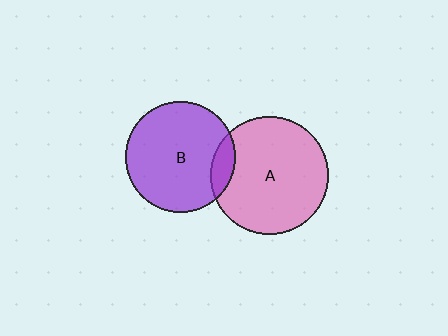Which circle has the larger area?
Circle A (pink).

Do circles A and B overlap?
Yes.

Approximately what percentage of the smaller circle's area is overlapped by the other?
Approximately 10%.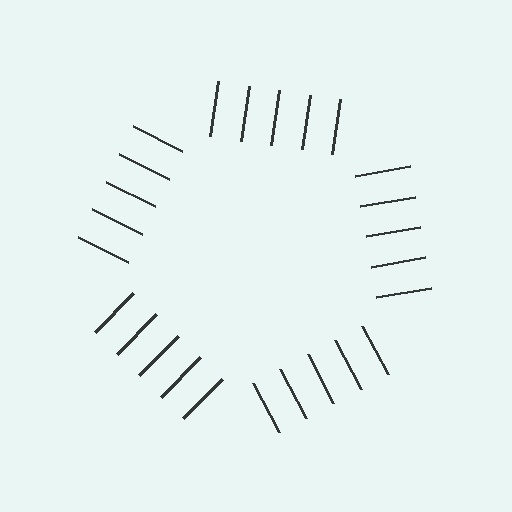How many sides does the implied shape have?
5 sides — the line-ends trace a pentagon.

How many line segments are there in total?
25 — 5 along each of the 5 edges.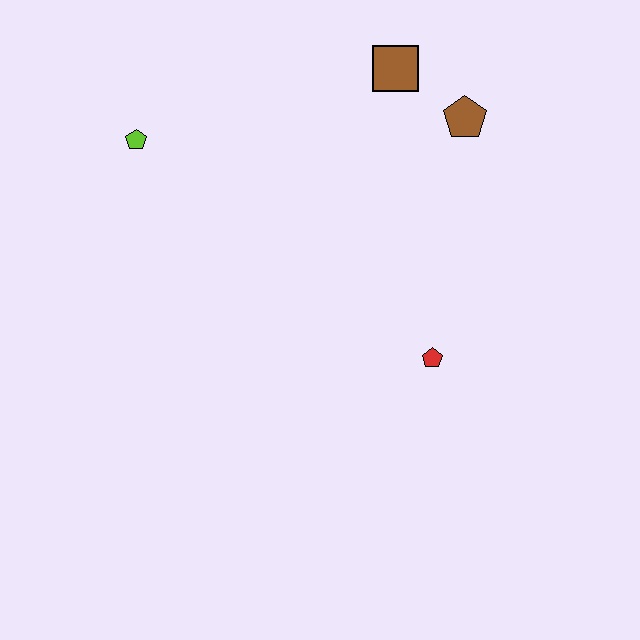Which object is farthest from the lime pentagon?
The red pentagon is farthest from the lime pentagon.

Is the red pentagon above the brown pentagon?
No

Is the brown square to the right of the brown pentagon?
No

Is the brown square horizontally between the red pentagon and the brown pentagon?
No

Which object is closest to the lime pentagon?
The brown square is closest to the lime pentagon.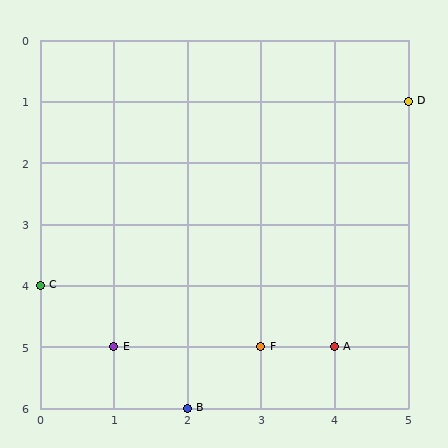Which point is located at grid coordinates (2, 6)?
Point B is at (2, 6).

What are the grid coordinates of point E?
Point E is at grid coordinates (1, 5).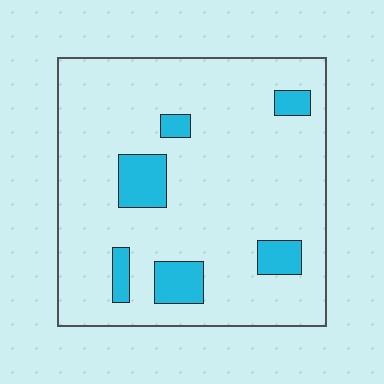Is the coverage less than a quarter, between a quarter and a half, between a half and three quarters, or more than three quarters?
Less than a quarter.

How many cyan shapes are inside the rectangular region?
6.